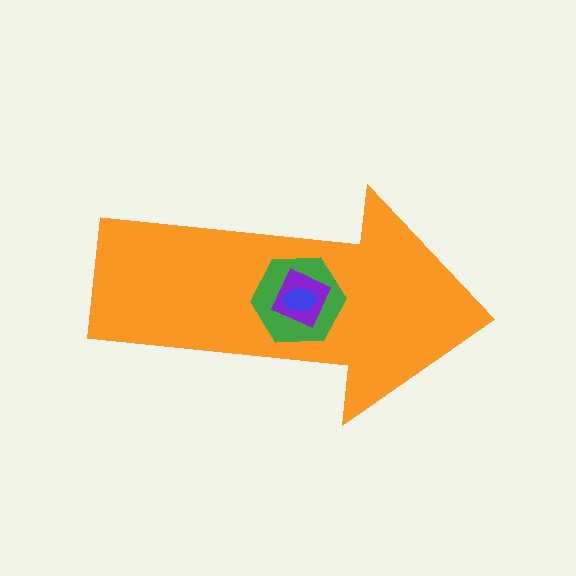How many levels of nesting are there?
4.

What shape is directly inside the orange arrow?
The green hexagon.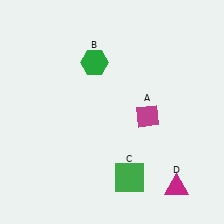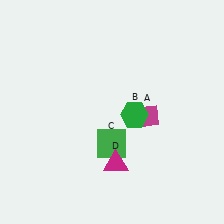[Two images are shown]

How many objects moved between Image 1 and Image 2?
3 objects moved between the two images.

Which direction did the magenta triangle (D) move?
The magenta triangle (D) moved left.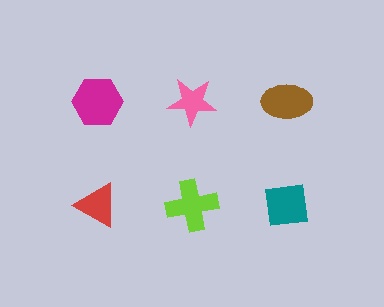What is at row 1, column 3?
A brown ellipse.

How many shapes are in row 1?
3 shapes.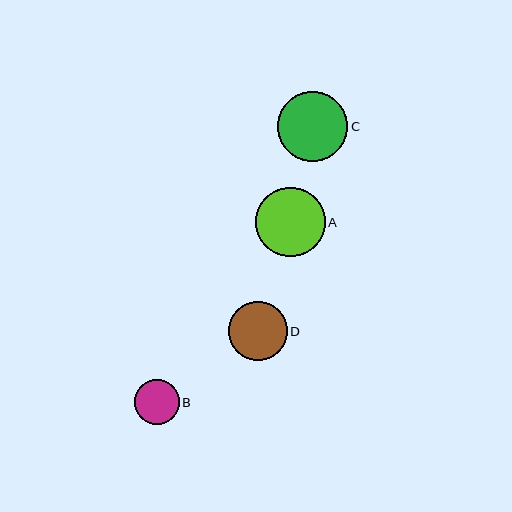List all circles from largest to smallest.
From largest to smallest: C, A, D, B.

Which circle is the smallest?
Circle B is the smallest with a size of approximately 45 pixels.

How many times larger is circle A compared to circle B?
Circle A is approximately 1.5 times the size of circle B.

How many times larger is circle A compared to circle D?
Circle A is approximately 1.2 times the size of circle D.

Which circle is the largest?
Circle C is the largest with a size of approximately 70 pixels.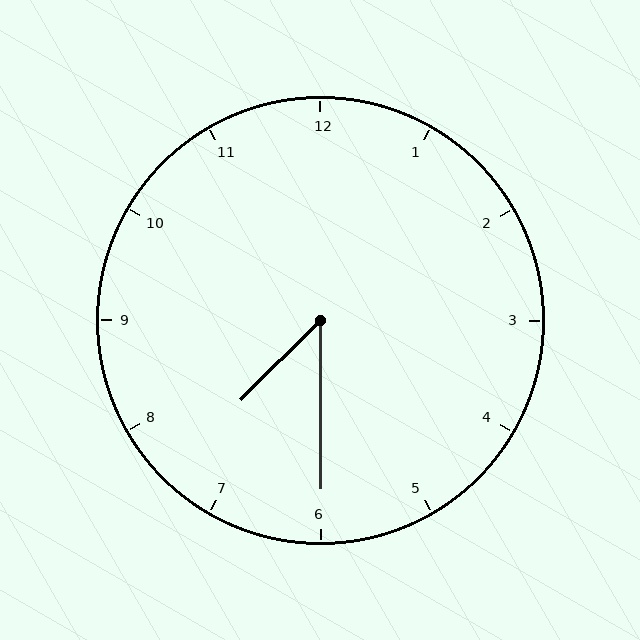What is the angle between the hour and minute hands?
Approximately 45 degrees.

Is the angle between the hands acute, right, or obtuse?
It is acute.